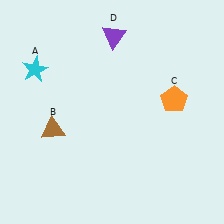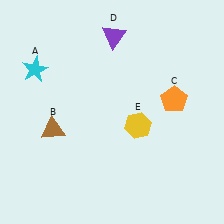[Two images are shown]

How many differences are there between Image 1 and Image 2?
There is 1 difference between the two images.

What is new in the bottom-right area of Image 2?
A yellow hexagon (E) was added in the bottom-right area of Image 2.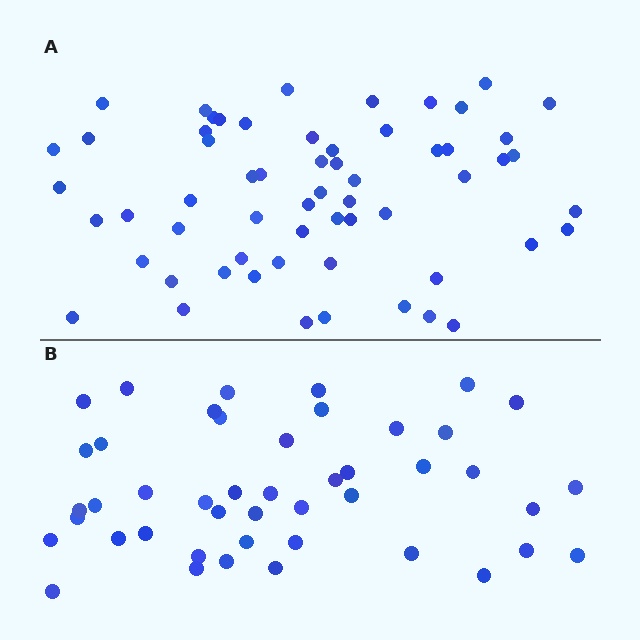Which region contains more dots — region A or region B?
Region A (the top region) has more dots.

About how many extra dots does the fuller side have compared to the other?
Region A has approximately 15 more dots than region B.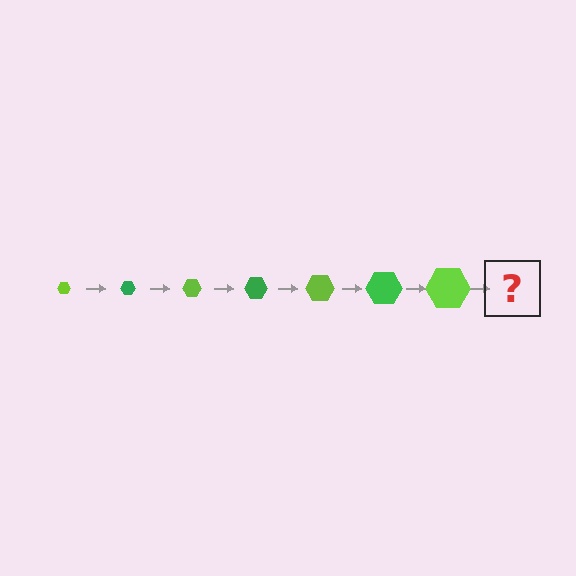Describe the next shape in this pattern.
It should be a green hexagon, larger than the previous one.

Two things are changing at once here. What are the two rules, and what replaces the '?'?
The two rules are that the hexagon grows larger each step and the color cycles through lime and green. The '?' should be a green hexagon, larger than the previous one.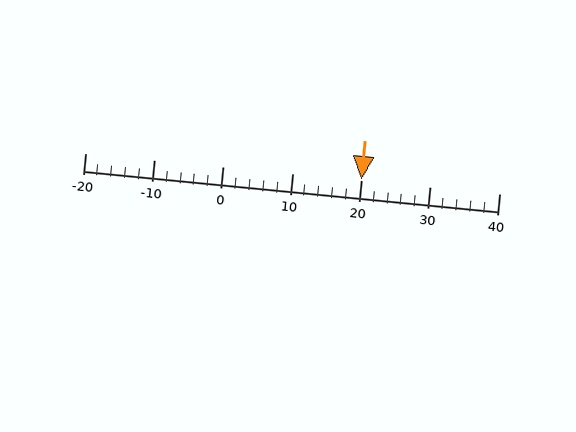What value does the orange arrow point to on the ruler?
The orange arrow points to approximately 20.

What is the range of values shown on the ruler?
The ruler shows values from -20 to 40.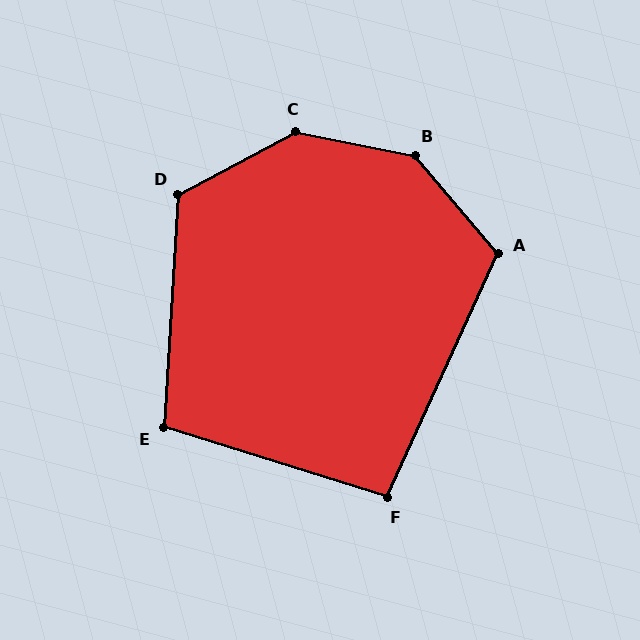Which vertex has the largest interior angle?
B, at approximately 142 degrees.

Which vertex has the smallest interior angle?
F, at approximately 97 degrees.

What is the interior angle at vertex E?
Approximately 104 degrees (obtuse).